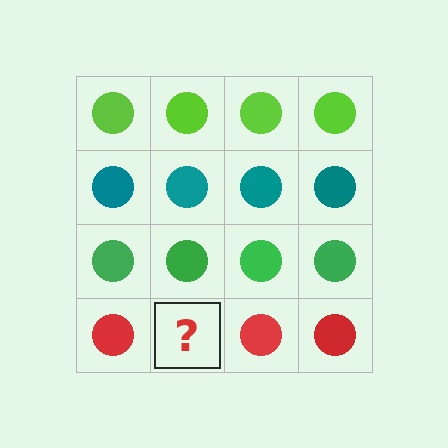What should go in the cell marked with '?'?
The missing cell should contain a red circle.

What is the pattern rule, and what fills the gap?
The rule is that each row has a consistent color. The gap should be filled with a red circle.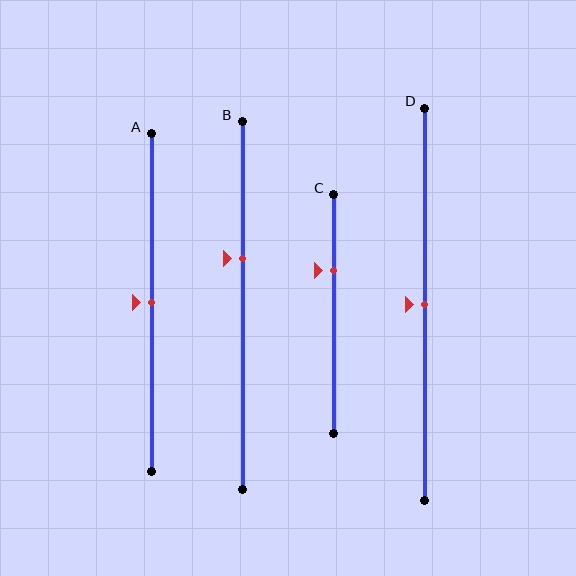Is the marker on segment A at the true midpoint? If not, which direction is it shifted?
Yes, the marker on segment A is at the true midpoint.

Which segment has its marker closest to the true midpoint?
Segment A has its marker closest to the true midpoint.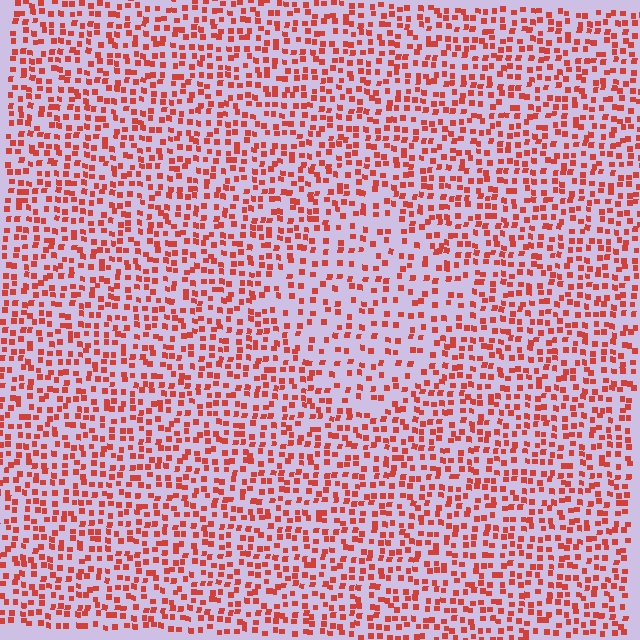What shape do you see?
I see a diamond.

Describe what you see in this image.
The image contains small red elements arranged at two different densities. A diamond-shaped region is visible where the elements are less densely packed than the surrounding area.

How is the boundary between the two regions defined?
The boundary is defined by a change in element density (approximately 1.7x ratio). All elements are the same color, size, and shape.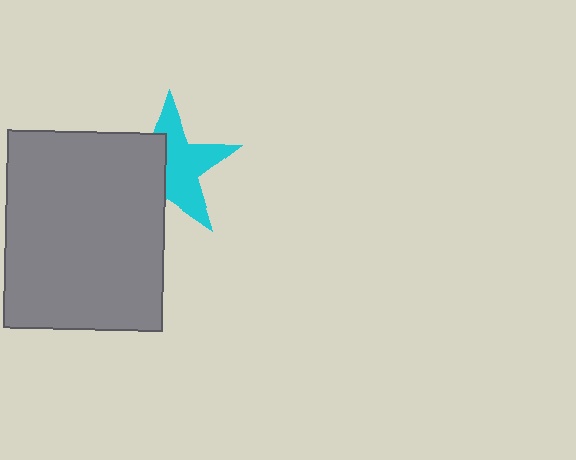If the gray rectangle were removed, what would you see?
You would see the complete cyan star.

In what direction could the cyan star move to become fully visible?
The cyan star could move right. That would shift it out from behind the gray rectangle entirely.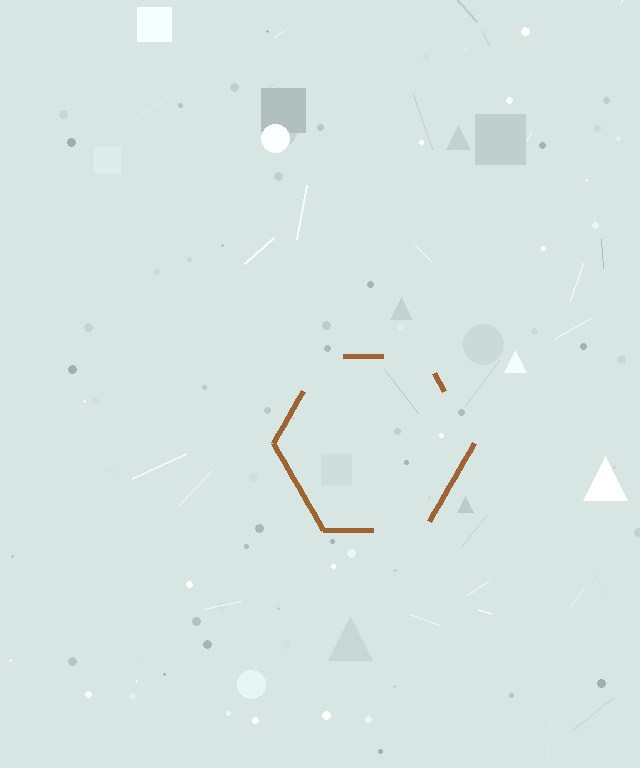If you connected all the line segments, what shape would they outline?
They would outline a hexagon.